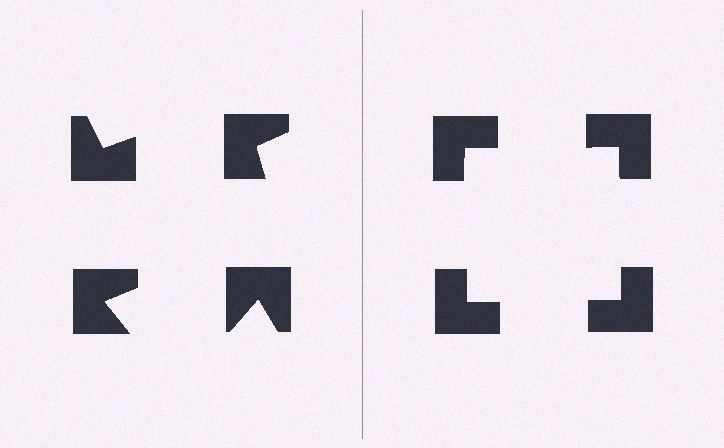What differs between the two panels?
The notched squares are positioned identically on both sides; only the wedge orientations differ. On the right they align to a square; on the left they are misaligned.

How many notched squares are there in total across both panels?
8 — 4 on each side.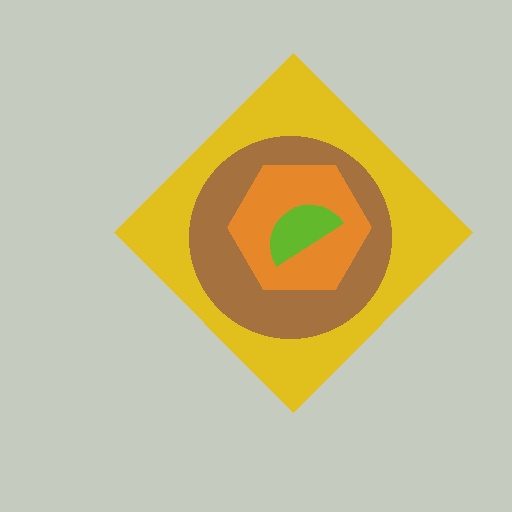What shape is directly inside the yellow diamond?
The brown circle.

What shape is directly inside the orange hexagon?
The lime semicircle.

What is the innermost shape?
The lime semicircle.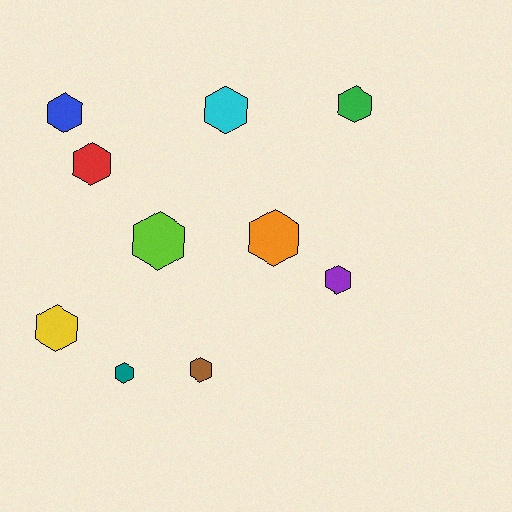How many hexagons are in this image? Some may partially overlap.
There are 10 hexagons.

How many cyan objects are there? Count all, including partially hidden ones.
There is 1 cyan object.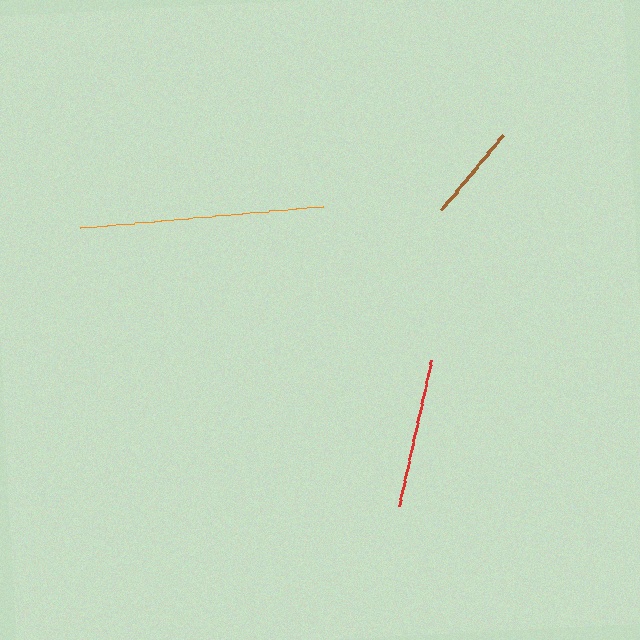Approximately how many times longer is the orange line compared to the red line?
The orange line is approximately 1.6 times the length of the red line.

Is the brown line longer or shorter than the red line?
The red line is longer than the brown line.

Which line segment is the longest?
The orange line is the longest at approximately 245 pixels.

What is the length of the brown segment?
The brown segment is approximately 96 pixels long.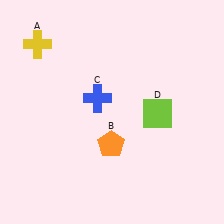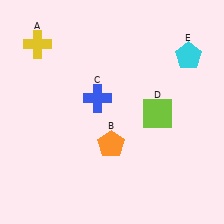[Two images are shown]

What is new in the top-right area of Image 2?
A cyan pentagon (E) was added in the top-right area of Image 2.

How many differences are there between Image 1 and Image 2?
There is 1 difference between the two images.